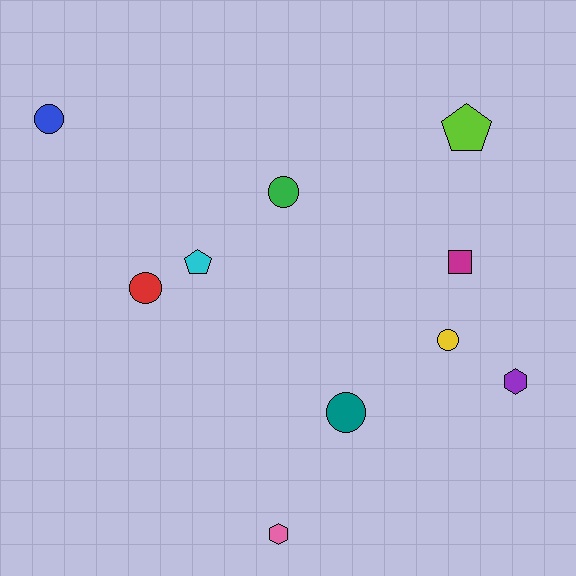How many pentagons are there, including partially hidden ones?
There are 2 pentagons.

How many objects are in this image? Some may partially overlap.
There are 10 objects.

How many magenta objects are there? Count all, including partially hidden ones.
There is 1 magenta object.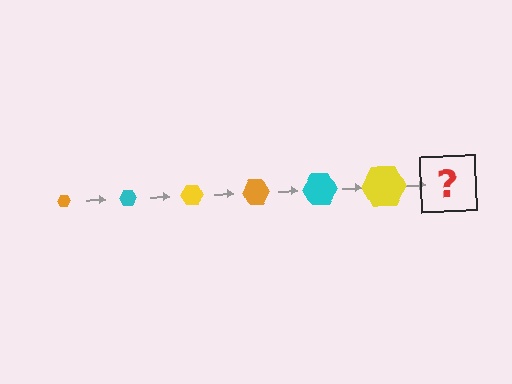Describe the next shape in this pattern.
It should be an orange hexagon, larger than the previous one.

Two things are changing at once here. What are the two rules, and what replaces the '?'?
The two rules are that the hexagon grows larger each step and the color cycles through orange, cyan, and yellow. The '?' should be an orange hexagon, larger than the previous one.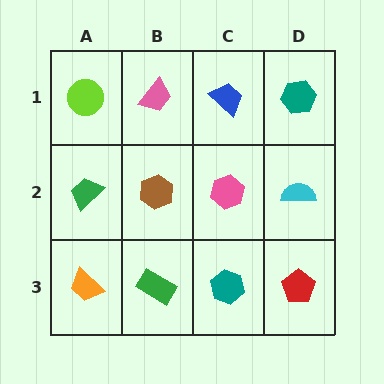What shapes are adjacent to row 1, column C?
A pink hexagon (row 2, column C), a pink trapezoid (row 1, column B), a teal hexagon (row 1, column D).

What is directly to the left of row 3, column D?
A teal hexagon.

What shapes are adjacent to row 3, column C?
A pink hexagon (row 2, column C), a green rectangle (row 3, column B), a red pentagon (row 3, column D).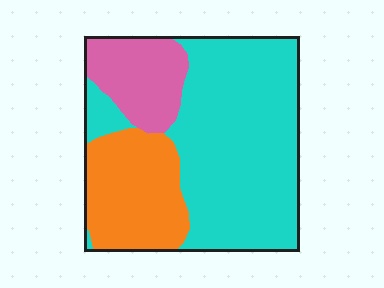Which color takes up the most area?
Cyan, at roughly 60%.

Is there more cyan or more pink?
Cyan.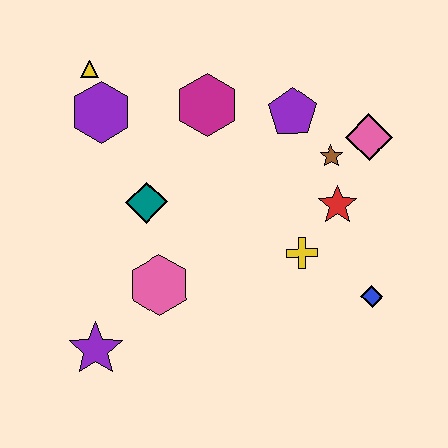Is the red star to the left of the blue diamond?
Yes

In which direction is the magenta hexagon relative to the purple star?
The magenta hexagon is above the purple star.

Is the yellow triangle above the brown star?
Yes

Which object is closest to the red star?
The brown star is closest to the red star.